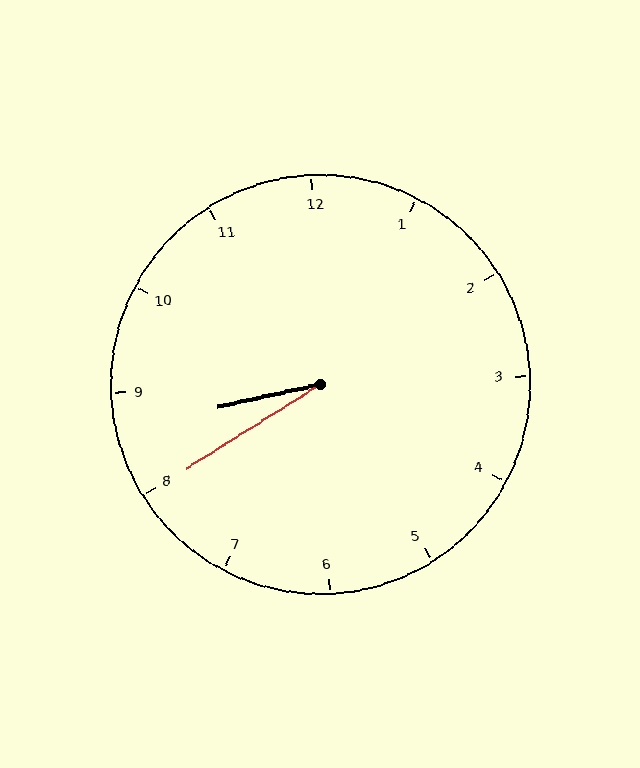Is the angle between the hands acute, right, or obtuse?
It is acute.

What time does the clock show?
8:40.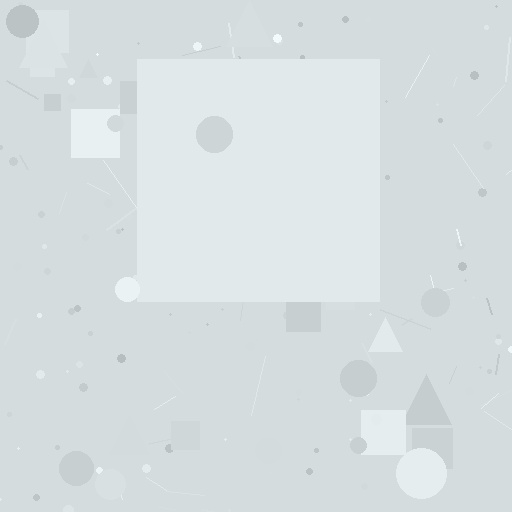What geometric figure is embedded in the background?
A square is embedded in the background.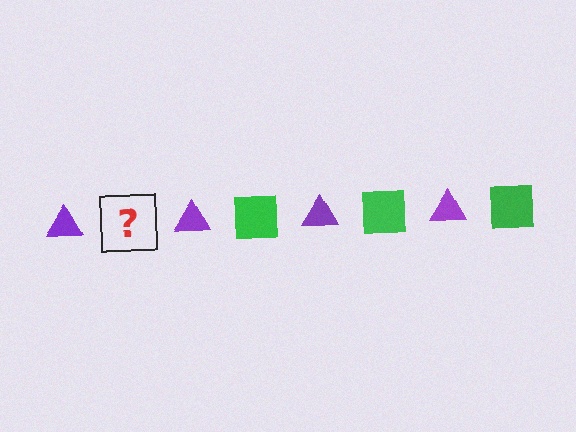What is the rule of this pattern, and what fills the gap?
The rule is that the pattern alternates between purple triangle and green square. The gap should be filled with a green square.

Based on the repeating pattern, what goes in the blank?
The blank should be a green square.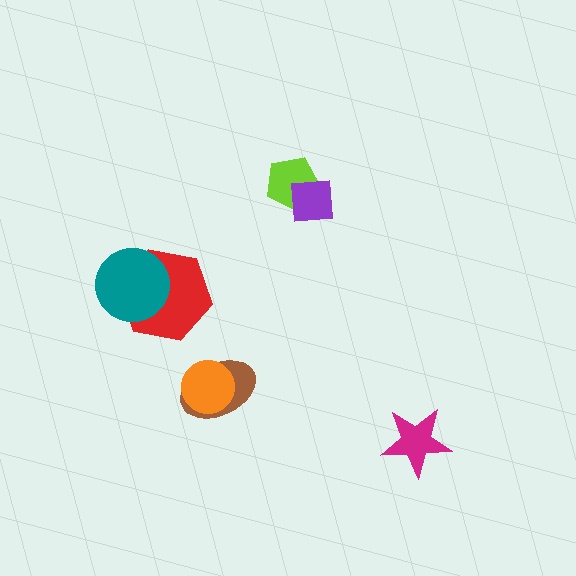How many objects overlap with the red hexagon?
1 object overlaps with the red hexagon.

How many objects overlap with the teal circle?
1 object overlaps with the teal circle.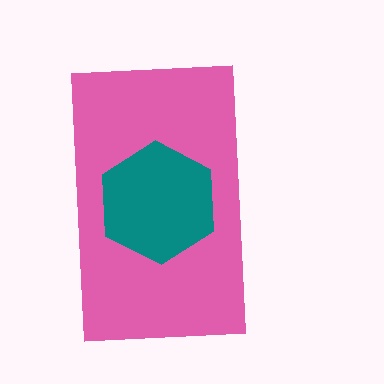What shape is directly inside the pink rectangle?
The teal hexagon.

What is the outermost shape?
The pink rectangle.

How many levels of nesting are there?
2.